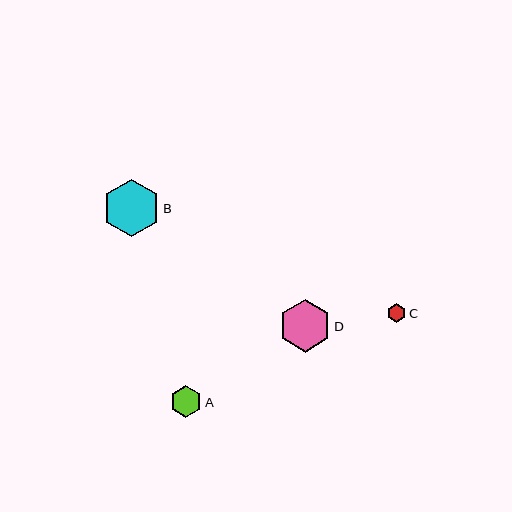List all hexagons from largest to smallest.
From largest to smallest: B, D, A, C.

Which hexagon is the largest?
Hexagon B is the largest with a size of approximately 57 pixels.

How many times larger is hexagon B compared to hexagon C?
Hexagon B is approximately 3.1 times the size of hexagon C.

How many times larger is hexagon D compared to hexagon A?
Hexagon D is approximately 1.6 times the size of hexagon A.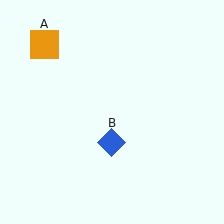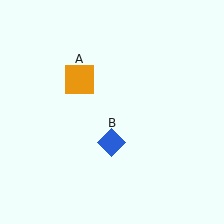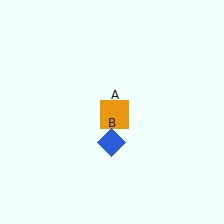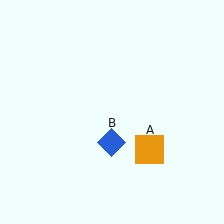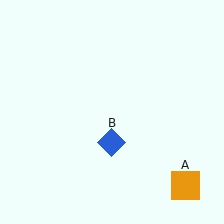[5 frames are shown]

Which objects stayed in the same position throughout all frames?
Blue diamond (object B) remained stationary.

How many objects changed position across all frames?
1 object changed position: orange square (object A).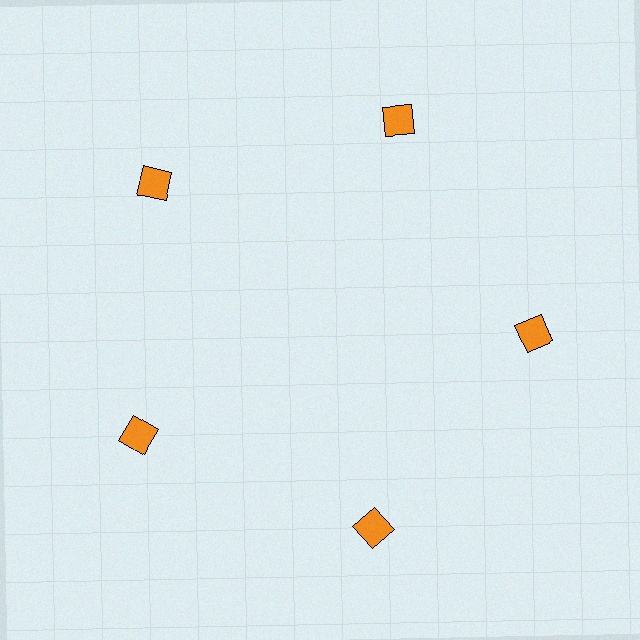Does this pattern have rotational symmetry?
Yes, this pattern has 5-fold rotational symmetry. It looks the same after rotating 72 degrees around the center.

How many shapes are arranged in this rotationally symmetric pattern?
There are 5 shapes, arranged in 5 groups of 1.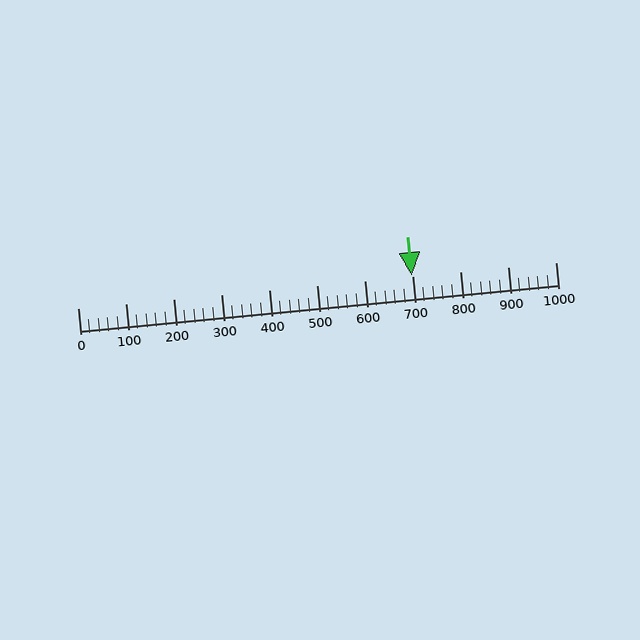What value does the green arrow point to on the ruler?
The green arrow points to approximately 698.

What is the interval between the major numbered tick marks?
The major tick marks are spaced 100 units apart.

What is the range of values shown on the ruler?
The ruler shows values from 0 to 1000.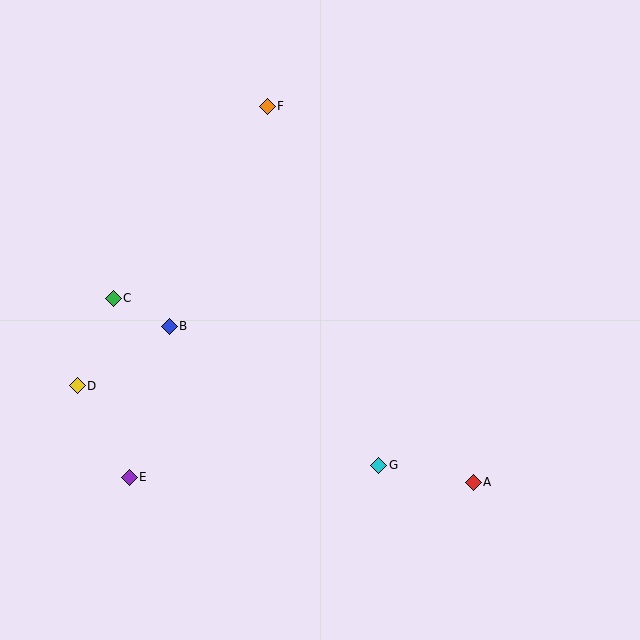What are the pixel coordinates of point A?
Point A is at (473, 482).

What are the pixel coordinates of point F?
Point F is at (267, 106).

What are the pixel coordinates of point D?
Point D is at (77, 386).